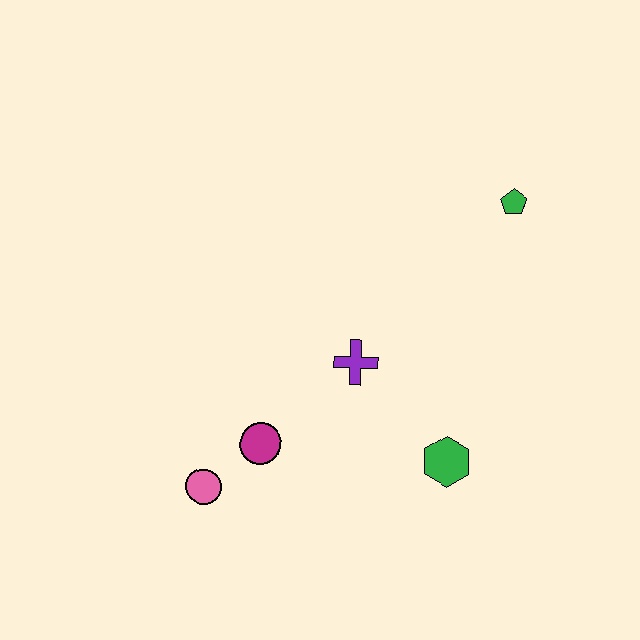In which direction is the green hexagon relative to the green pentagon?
The green hexagon is below the green pentagon.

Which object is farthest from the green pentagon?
The pink circle is farthest from the green pentagon.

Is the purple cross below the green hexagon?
No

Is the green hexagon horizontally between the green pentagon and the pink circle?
Yes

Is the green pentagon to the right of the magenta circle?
Yes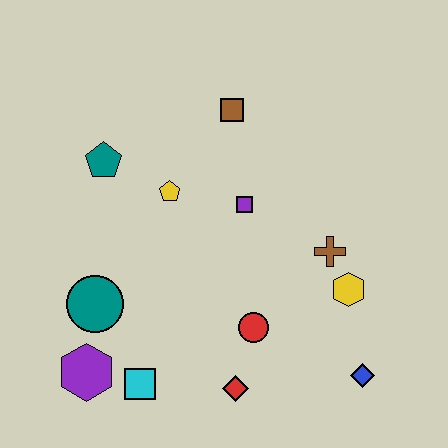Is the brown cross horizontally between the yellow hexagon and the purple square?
Yes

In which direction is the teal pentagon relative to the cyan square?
The teal pentagon is above the cyan square.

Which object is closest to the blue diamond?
The yellow hexagon is closest to the blue diamond.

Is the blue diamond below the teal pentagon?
Yes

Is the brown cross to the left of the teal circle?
No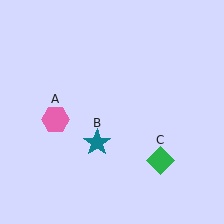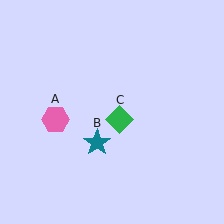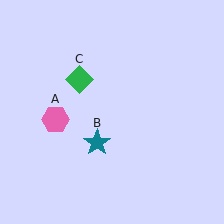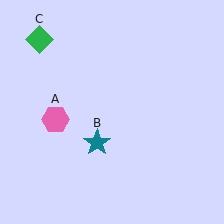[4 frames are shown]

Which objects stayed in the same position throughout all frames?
Pink hexagon (object A) and teal star (object B) remained stationary.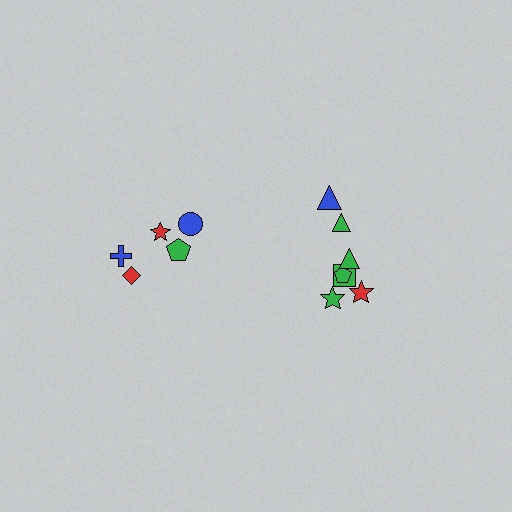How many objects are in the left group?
There are 5 objects.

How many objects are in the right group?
There are 7 objects.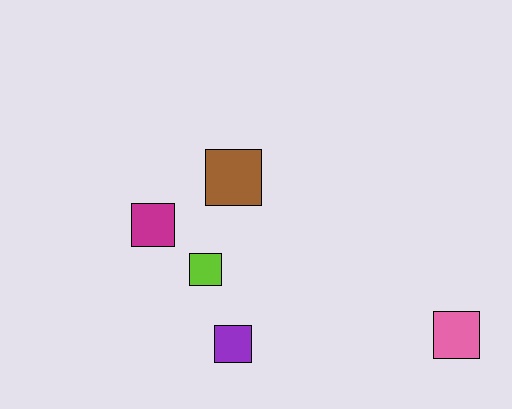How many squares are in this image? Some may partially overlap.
There are 5 squares.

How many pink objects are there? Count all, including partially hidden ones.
There is 1 pink object.